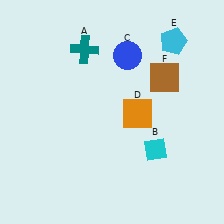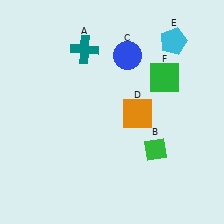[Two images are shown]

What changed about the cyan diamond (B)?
In Image 1, B is cyan. In Image 2, it changed to green.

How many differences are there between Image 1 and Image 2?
There are 2 differences between the two images.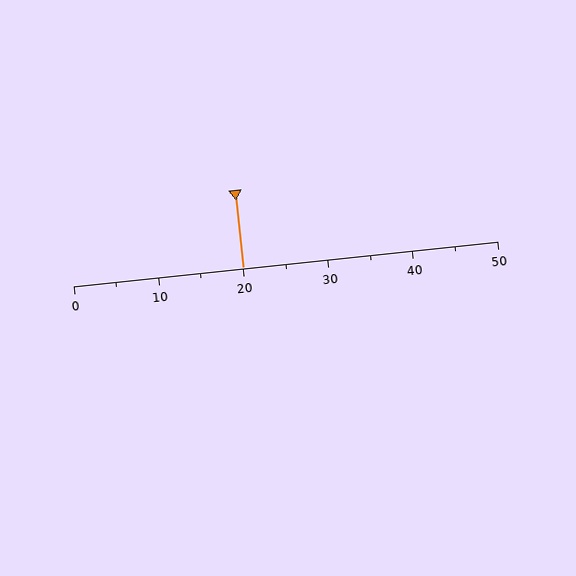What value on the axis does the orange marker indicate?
The marker indicates approximately 20.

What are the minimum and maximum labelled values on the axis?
The axis runs from 0 to 50.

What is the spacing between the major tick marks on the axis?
The major ticks are spaced 10 apart.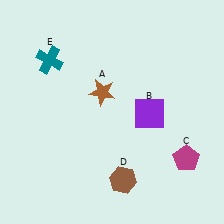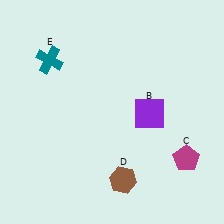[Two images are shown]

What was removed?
The brown star (A) was removed in Image 2.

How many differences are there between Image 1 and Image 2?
There is 1 difference between the two images.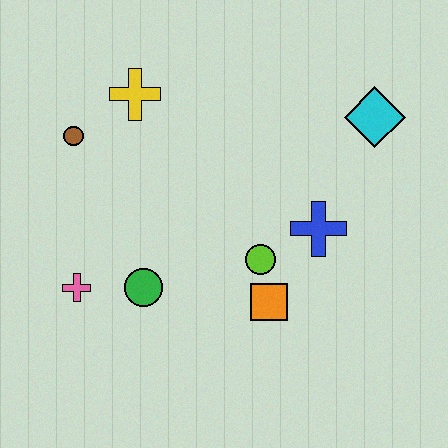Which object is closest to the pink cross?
The green circle is closest to the pink cross.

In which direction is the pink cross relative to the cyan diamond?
The pink cross is to the left of the cyan diamond.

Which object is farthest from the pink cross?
The cyan diamond is farthest from the pink cross.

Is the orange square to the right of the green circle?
Yes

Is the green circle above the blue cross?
No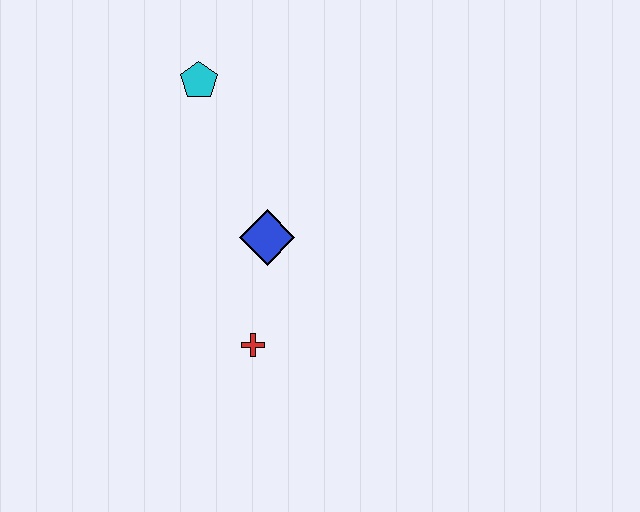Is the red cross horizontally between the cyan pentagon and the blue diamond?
Yes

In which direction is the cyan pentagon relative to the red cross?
The cyan pentagon is above the red cross.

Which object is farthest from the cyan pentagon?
The red cross is farthest from the cyan pentagon.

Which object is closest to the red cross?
The blue diamond is closest to the red cross.